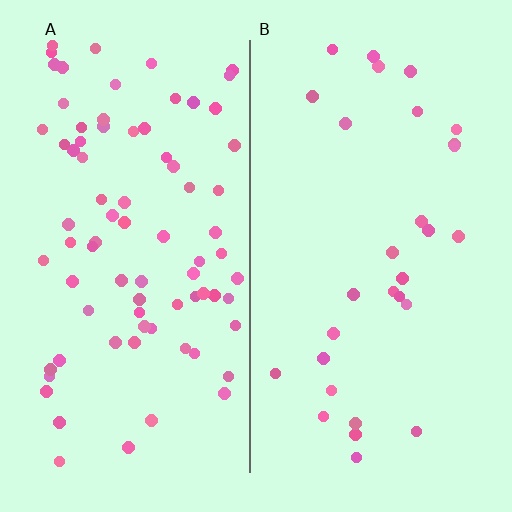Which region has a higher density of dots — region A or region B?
A (the left).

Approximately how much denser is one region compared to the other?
Approximately 2.7× — region A over region B.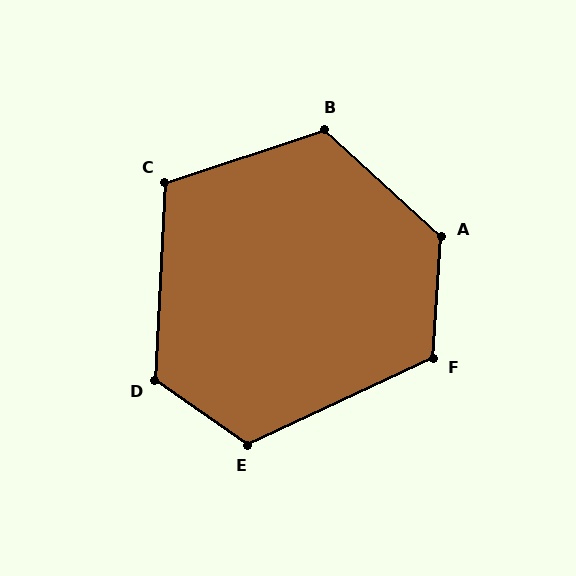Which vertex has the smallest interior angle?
C, at approximately 111 degrees.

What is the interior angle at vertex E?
Approximately 120 degrees (obtuse).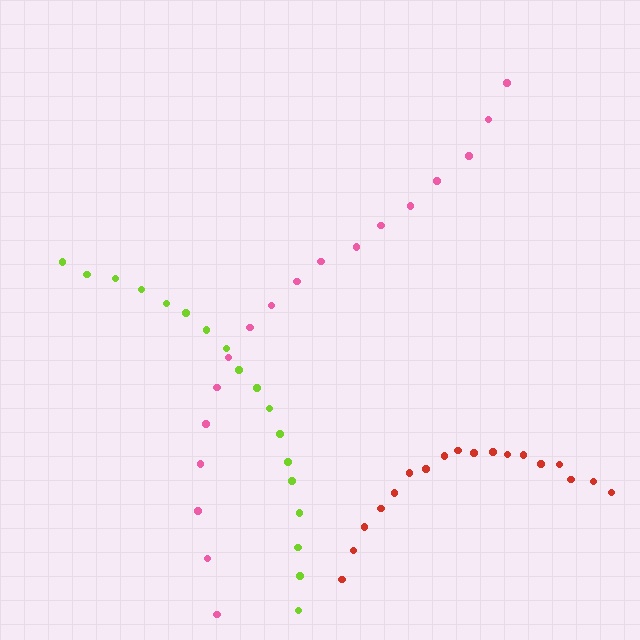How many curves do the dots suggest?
There are 3 distinct paths.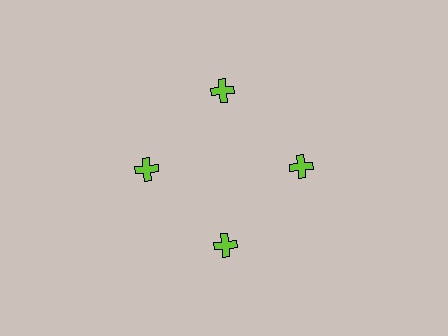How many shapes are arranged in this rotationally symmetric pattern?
There are 4 shapes, arranged in 4 groups of 1.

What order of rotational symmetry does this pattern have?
This pattern has 4-fold rotational symmetry.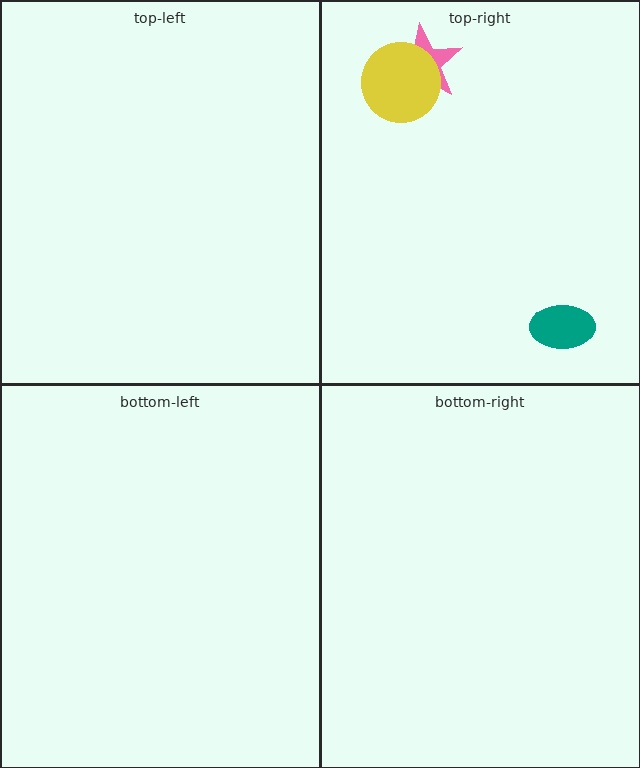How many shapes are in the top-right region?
3.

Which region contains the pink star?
The top-right region.